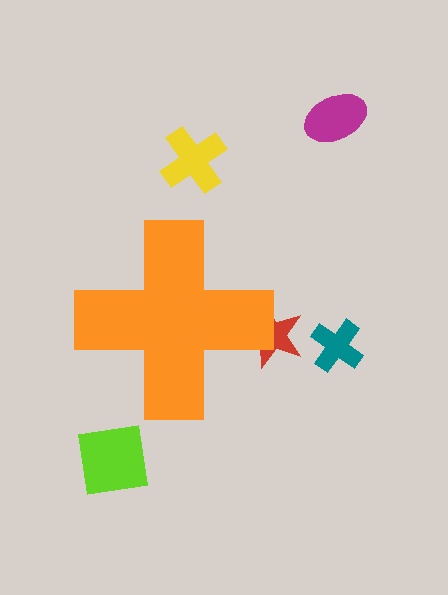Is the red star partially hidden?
Yes, the red star is partially hidden behind the orange cross.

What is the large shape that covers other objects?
An orange cross.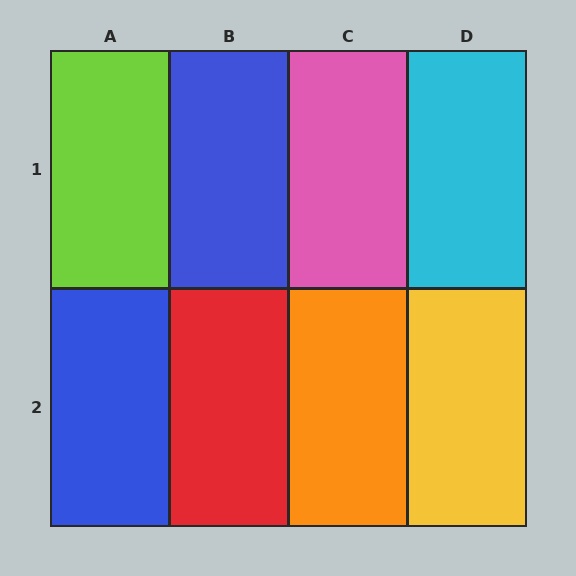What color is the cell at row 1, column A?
Lime.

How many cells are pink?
1 cell is pink.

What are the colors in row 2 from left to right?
Blue, red, orange, yellow.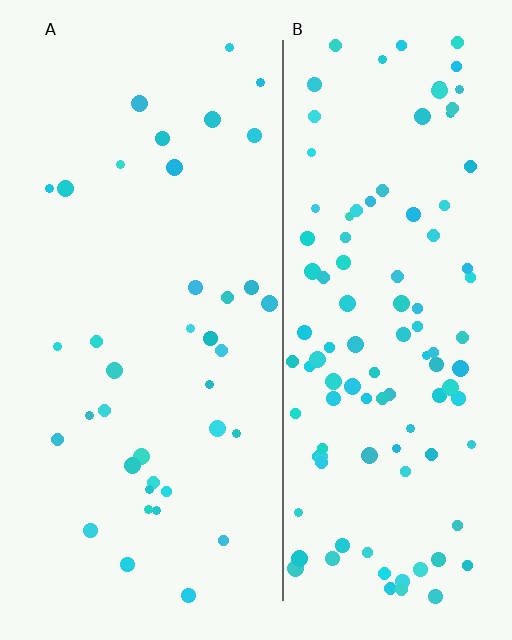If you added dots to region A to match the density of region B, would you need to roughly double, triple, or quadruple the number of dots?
Approximately triple.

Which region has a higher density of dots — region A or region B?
B (the right).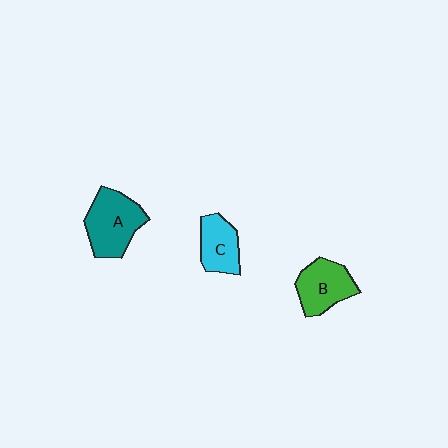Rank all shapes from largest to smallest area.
From largest to smallest: A (teal), B (green), C (cyan).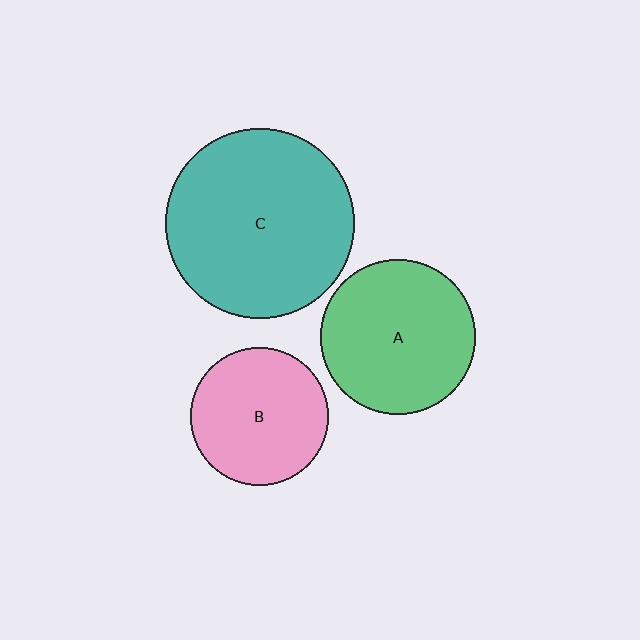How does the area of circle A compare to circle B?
Approximately 1.3 times.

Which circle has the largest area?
Circle C (teal).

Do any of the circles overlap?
No, none of the circles overlap.